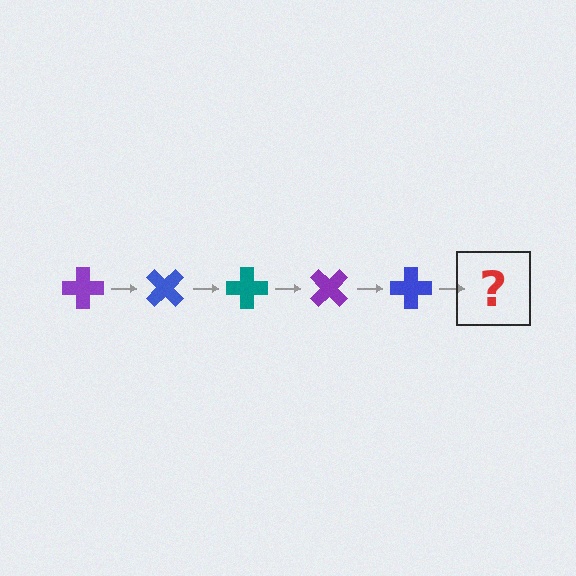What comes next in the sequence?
The next element should be a teal cross, rotated 225 degrees from the start.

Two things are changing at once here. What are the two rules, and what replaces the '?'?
The two rules are that it rotates 45 degrees each step and the color cycles through purple, blue, and teal. The '?' should be a teal cross, rotated 225 degrees from the start.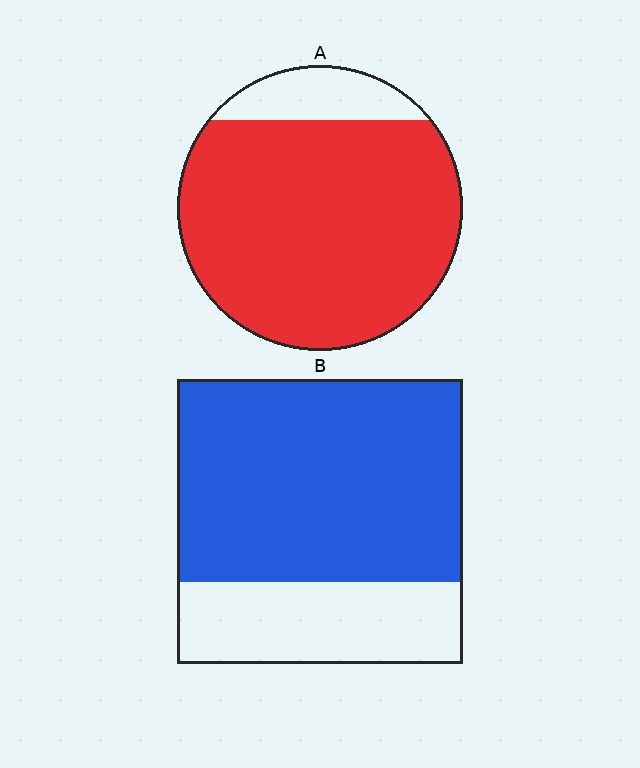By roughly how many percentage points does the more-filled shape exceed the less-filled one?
By roughly 15 percentage points (A over B).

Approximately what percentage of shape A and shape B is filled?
A is approximately 85% and B is approximately 70%.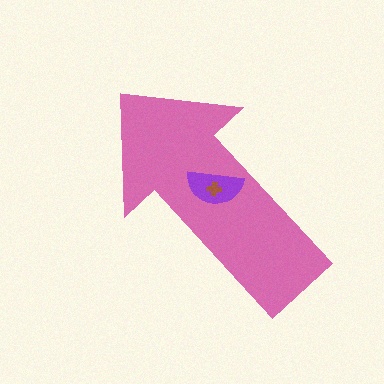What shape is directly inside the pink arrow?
The purple semicircle.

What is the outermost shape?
The pink arrow.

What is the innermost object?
The brown cross.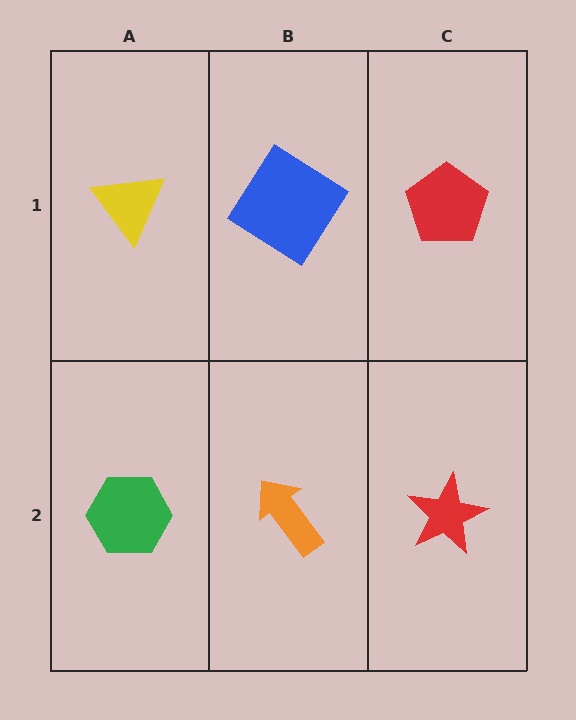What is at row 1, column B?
A blue diamond.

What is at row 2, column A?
A green hexagon.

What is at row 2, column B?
An orange arrow.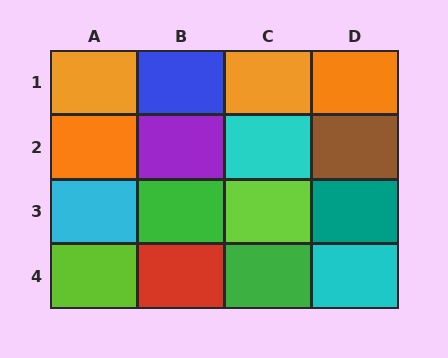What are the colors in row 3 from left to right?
Cyan, green, lime, teal.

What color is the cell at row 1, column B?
Blue.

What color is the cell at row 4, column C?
Green.